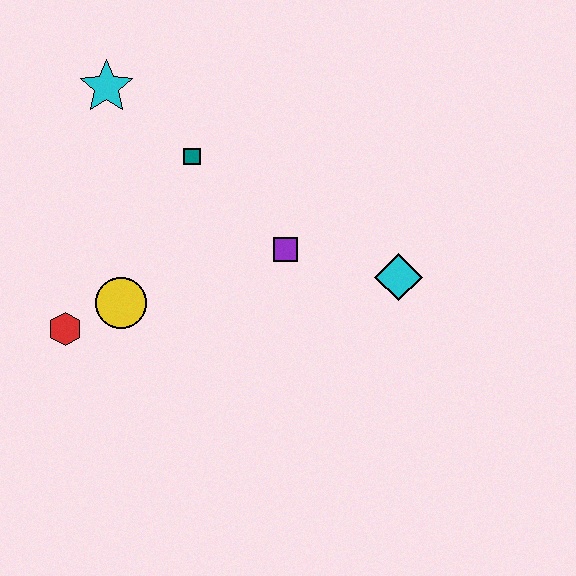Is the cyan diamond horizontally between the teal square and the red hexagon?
No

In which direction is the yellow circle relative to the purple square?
The yellow circle is to the left of the purple square.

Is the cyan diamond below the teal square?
Yes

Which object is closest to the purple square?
The cyan diamond is closest to the purple square.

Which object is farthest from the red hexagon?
The cyan diamond is farthest from the red hexagon.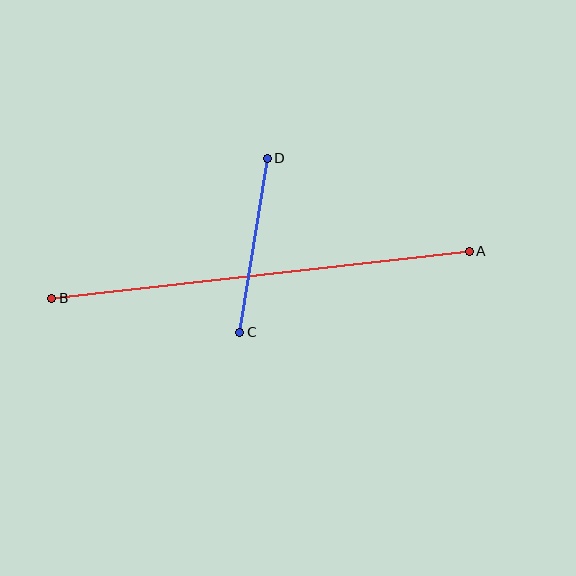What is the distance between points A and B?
The distance is approximately 420 pixels.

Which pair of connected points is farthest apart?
Points A and B are farthest apart.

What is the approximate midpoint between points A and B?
The midpoint is at approximately (260, 275) pixels.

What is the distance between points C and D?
The distance is approximately 176 pixels.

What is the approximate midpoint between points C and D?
The midpoint is at approximately (253, 245) pixels.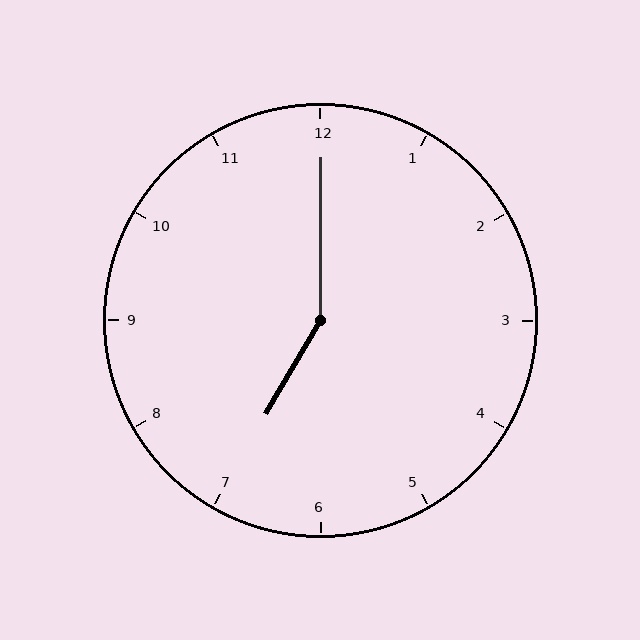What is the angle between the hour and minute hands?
Approximately 150 degrees.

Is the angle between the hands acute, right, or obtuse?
It is obtuse.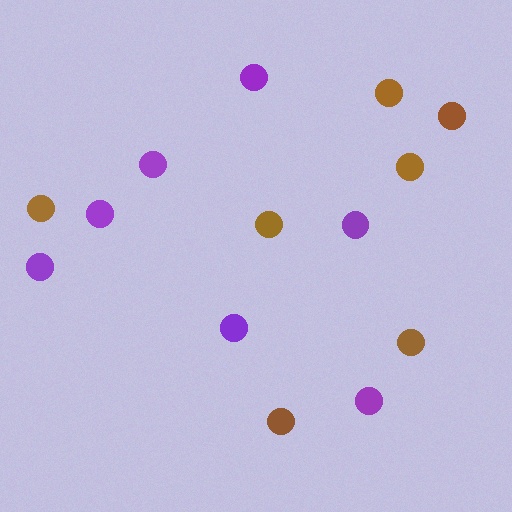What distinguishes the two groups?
There are 2 groups: one group of brown circles (7) and one group of purple circles (7).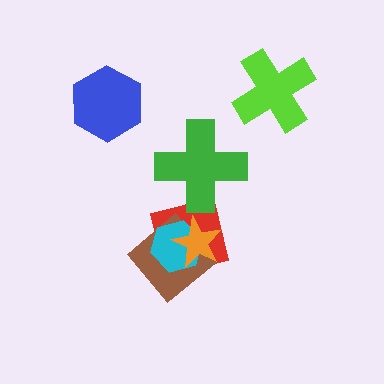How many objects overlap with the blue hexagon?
0 objects overlap with the blue hexagon.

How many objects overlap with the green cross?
0 objects overlap with the green cross.